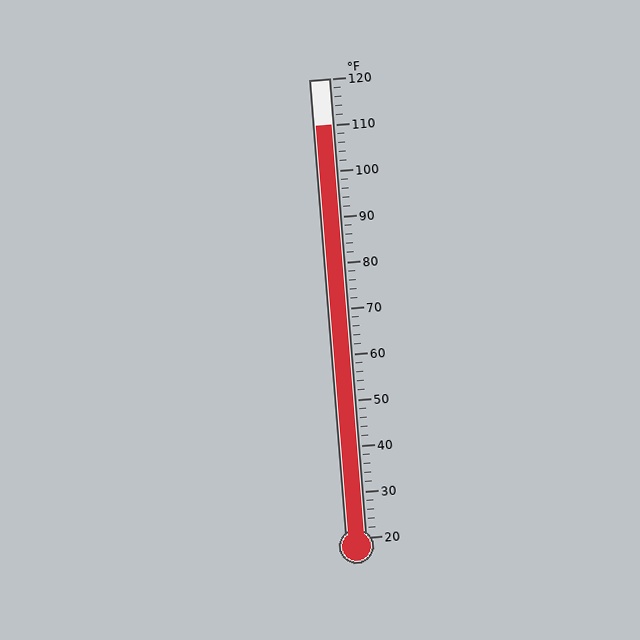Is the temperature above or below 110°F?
The temperature is at 110°F.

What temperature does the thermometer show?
The thermometer shows approximately 110°F.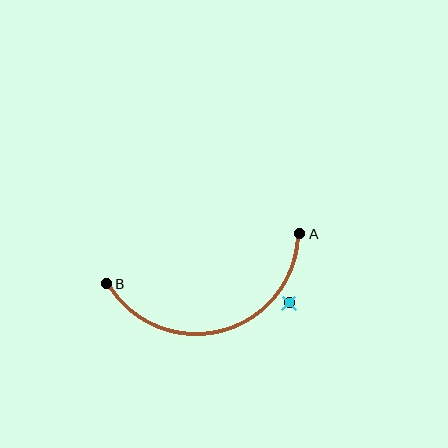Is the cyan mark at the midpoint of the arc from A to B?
No — the cyan mark does not lie on the arc at all. It sits slightly outside the curve.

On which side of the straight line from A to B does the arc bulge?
The arc bulges below the straight line connecting A and B.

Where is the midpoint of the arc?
The arc midpoint is the point on the curve farthest from the straight line joining A and B. It sits below that line.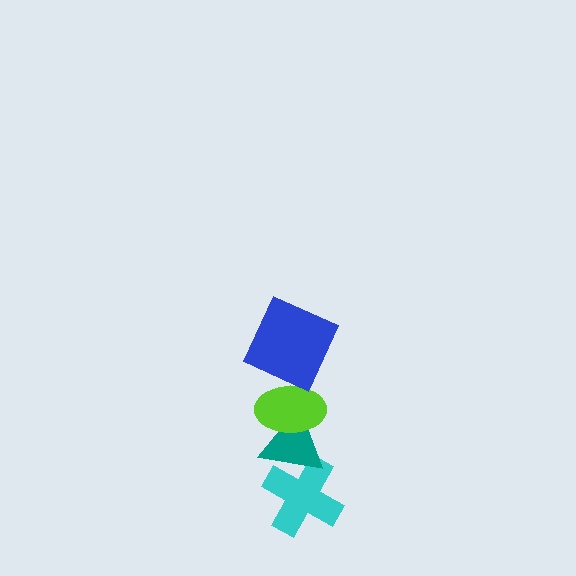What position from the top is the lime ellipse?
The lime ellipse is 2nd from the top.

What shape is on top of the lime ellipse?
The blue square is on top of the lime ellipse.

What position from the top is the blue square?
The blue square is 1st from the top.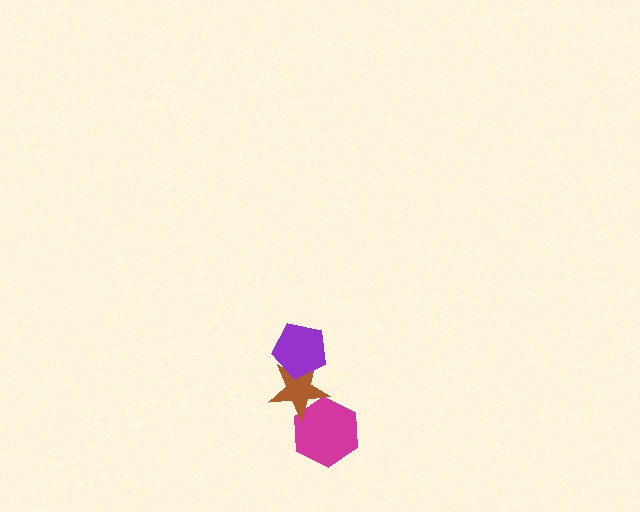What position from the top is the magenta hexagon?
The magenta hexagon is 3rd from the top.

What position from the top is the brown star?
The brown star is 2nd from the top.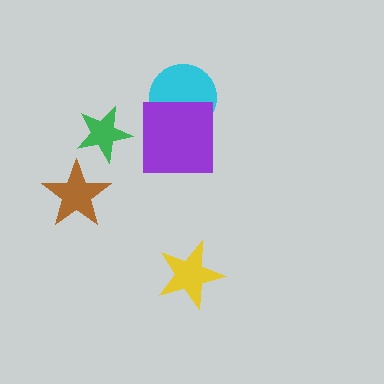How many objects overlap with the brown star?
0 objects overlap with the brown star.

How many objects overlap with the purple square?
1 object overlaps with the purple square.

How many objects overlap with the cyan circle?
1 object overlaps with the cyan circle.